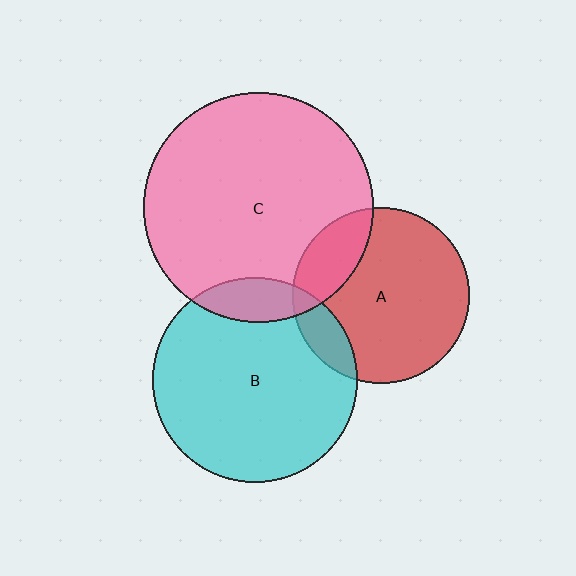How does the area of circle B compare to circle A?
Approximately 1.3 times.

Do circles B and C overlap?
Yes.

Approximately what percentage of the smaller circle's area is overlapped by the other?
Approximately 10%.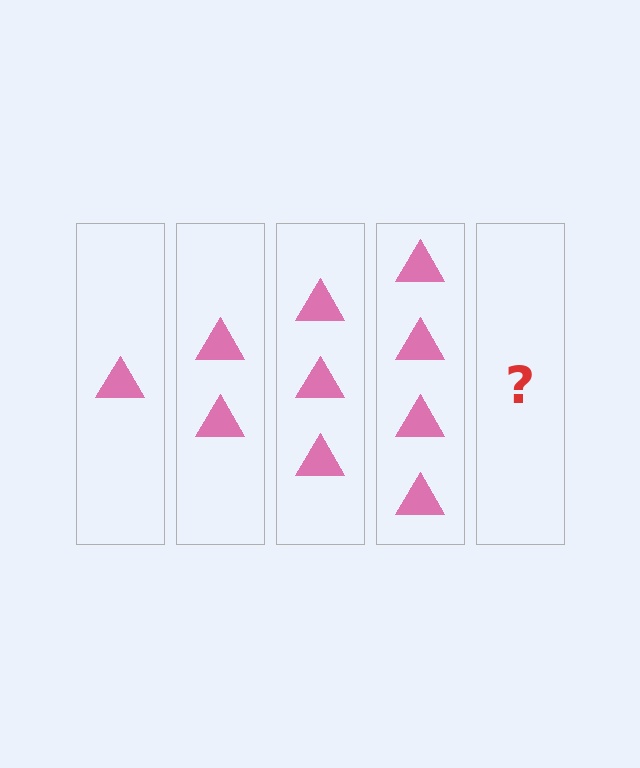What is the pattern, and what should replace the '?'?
The pattern is that each step adds one more triangle. The '?' should be 5 triangles.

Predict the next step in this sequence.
The next step is 5 triangles.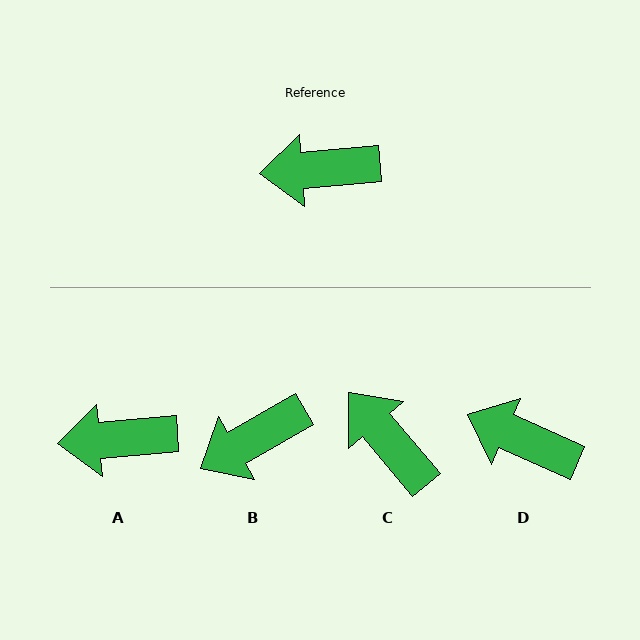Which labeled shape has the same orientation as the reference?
A.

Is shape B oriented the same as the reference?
No, it is off by about 25 degrees.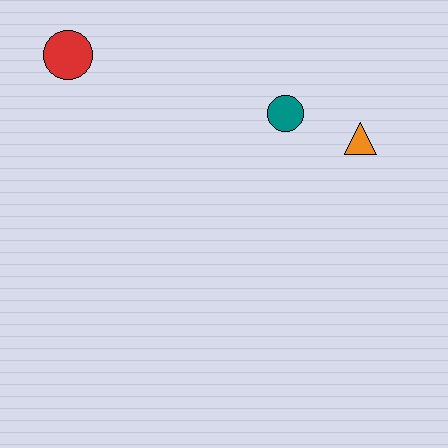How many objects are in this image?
There are 3 objects.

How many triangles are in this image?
There is 1 triangle.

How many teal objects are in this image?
There is 1 teal object.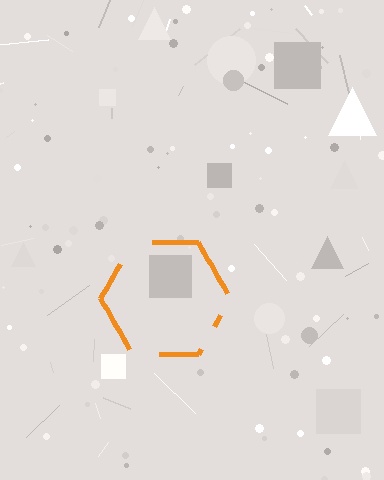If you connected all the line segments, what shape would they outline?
They would outline a hexagon.